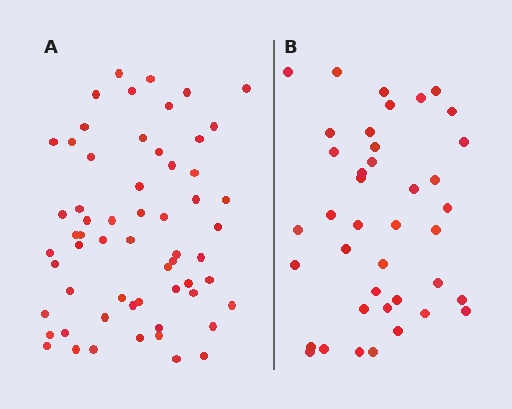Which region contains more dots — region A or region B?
Region A (the left region) has more dots.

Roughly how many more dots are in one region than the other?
Region A has approximately 20 more dots than region B.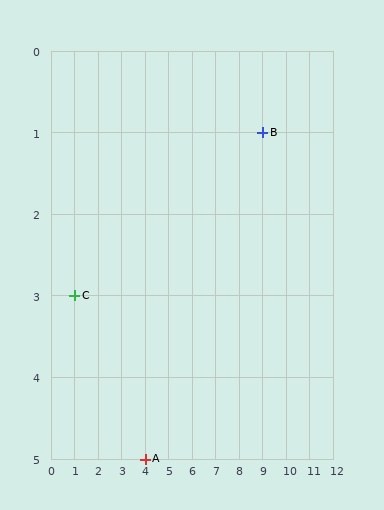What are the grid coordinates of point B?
Point B is at grid coordinates (9, 1).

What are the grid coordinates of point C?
Point C is at grid coordinates (1, 3).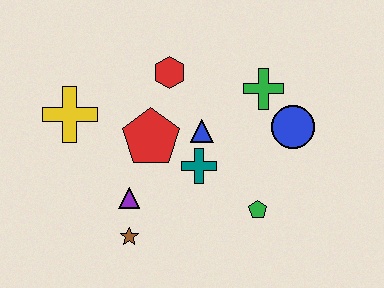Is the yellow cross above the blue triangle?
Yes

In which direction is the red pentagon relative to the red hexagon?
The red pentagon is below the red hexagon.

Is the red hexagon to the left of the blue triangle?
Yes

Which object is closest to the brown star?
The purple triangle is closest to the brown star.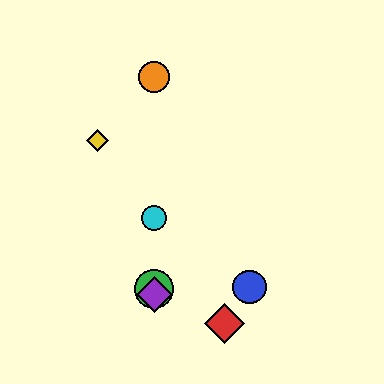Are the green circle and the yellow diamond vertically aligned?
No, the green circle is at x≈154 and the yellow diamond is at x≈98.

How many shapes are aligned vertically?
4 shapes (the green circle, the purple diamond, the orange circle, the cyan circle) are aligned vertically.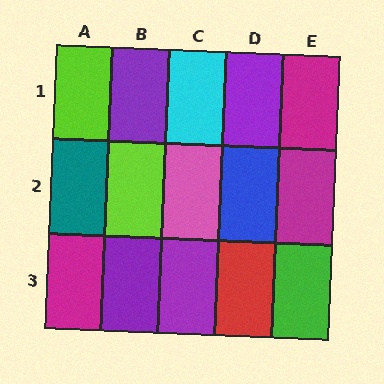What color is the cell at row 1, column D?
Purple.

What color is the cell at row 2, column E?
Magenta.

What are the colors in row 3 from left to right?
Magenta, purple, purple, red, green.